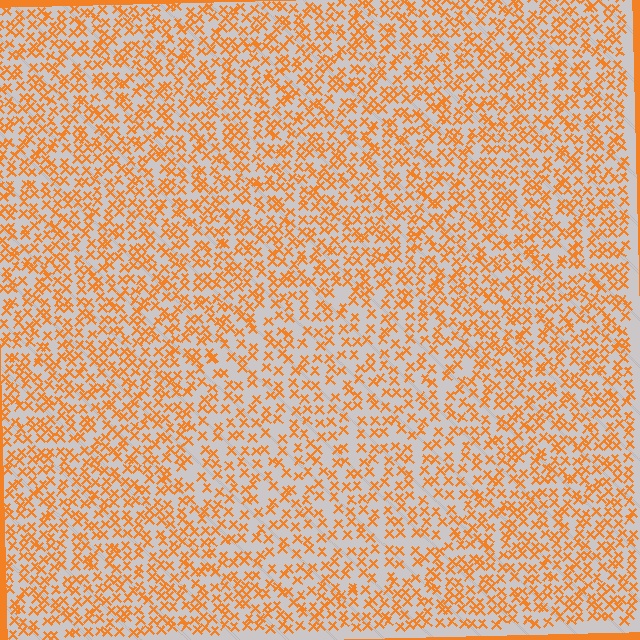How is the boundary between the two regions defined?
The boundary is defined by a change in element density (approximately 1.5x ratio). All elements are the same color, size, and shape.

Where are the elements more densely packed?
The elements are more densely packed outside the circle boundary.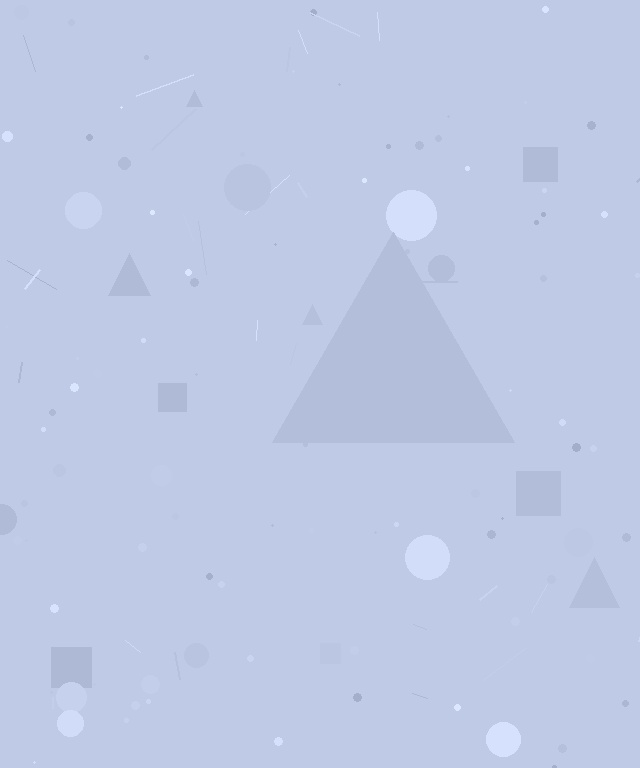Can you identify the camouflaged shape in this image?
The camouflaged shape is a triangle.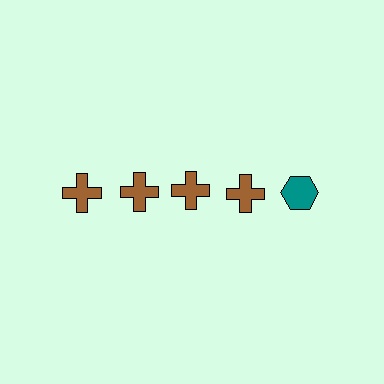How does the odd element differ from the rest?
It differs in both color (teal instead of brown) and shape (hexagon instead of cross).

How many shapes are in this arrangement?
There are 5 shapes arranged in a grid pattern.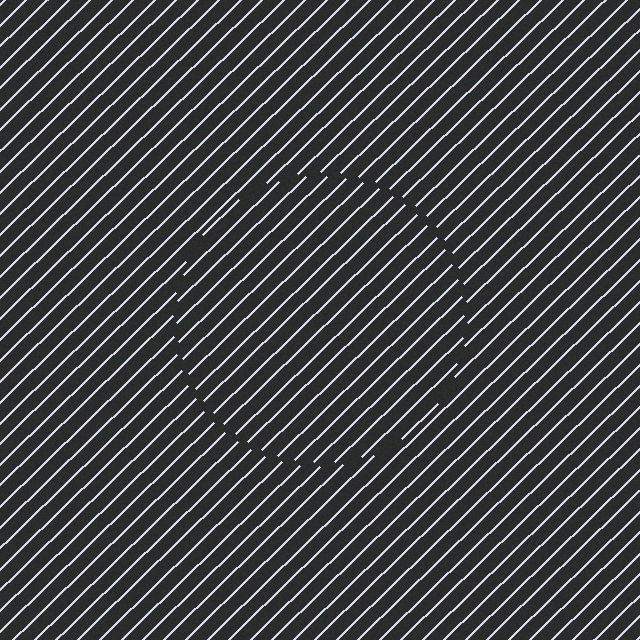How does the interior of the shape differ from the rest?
The interior of the shape contains the same grating, shifted by half a period — the contour is defined by the phase discontinuity where line-ends from the inner and outer gratings abut.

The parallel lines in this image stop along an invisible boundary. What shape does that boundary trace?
An illusory circle. The interior of the shape contains the same grating, shifted by half a period — the contour is defined by the phase discontinuity where line-ends from the inner and outer gratings abut.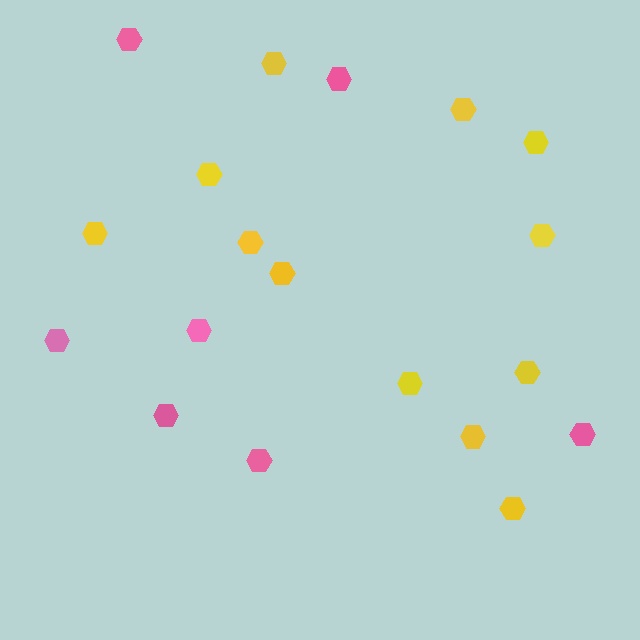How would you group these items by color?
There are 2 groups: one group of pink hexagons (7) and one group of yellow hexagons (12).